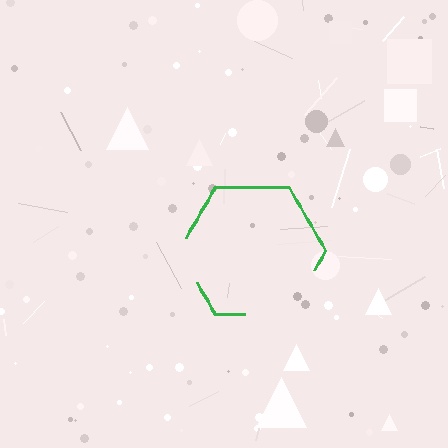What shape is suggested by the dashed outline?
The dashed outline suggests a hexagon.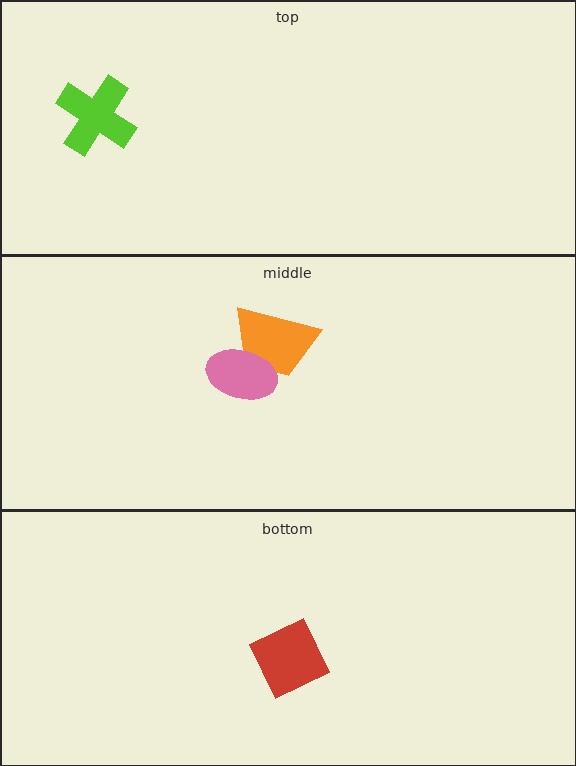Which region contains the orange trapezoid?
The middle region.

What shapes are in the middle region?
The orange trapezoid, the pink ellipse.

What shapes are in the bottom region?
The red diamond.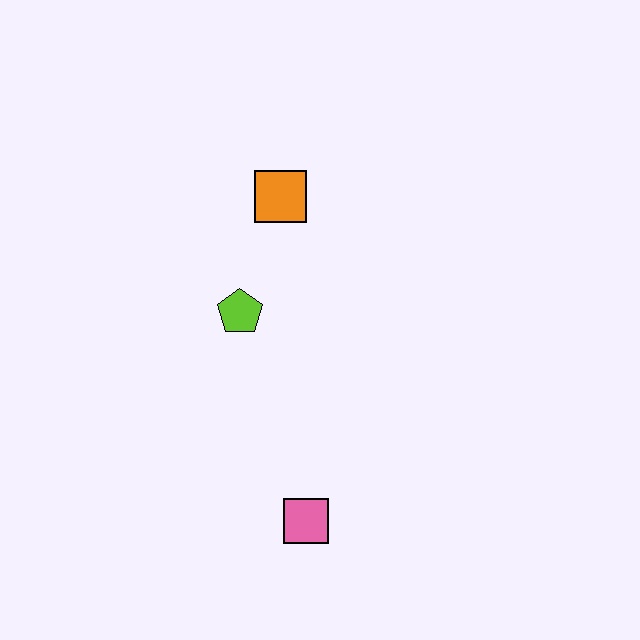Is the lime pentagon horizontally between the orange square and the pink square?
No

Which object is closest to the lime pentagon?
The orange square is closest to the lime pentagon.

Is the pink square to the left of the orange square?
No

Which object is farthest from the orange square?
The pink square is farthest from the orange square.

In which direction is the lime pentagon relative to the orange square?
The lime pentagon is below the orange square.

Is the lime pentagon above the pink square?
Yes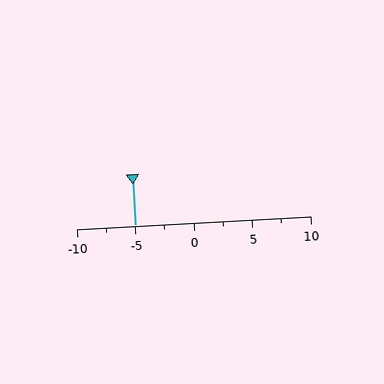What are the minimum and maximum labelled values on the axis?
The axis runs from -10 to 10.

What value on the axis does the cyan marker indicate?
The marker indicates approximately -5.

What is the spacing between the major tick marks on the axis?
The major ticks are spaced 5 apart.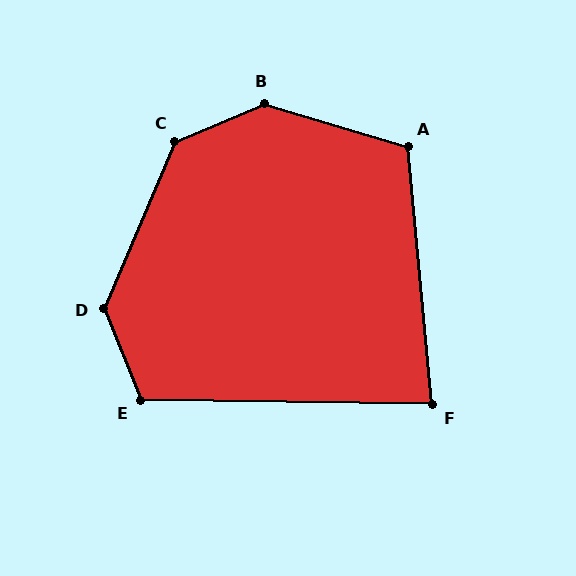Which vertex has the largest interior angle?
B, at approximately 141 degrees.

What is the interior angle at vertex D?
Approximately 135 degrees (obtuse).